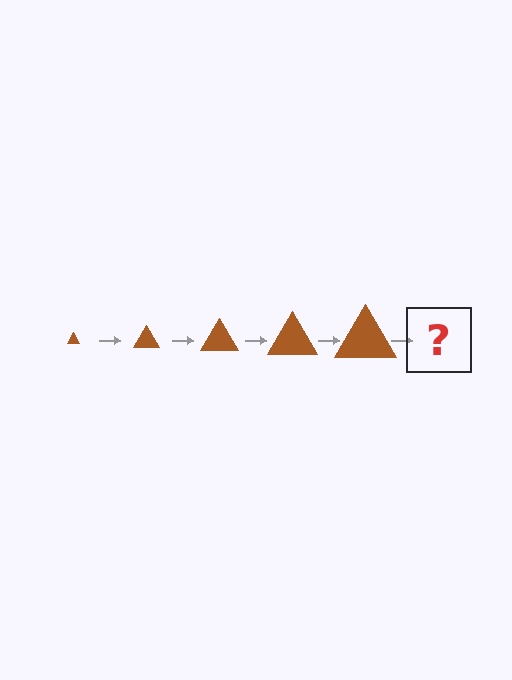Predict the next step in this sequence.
The next step is a brown triangle, larger than the previous one.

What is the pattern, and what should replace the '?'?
The pattern is that the triangle gets progressively larger each step. The '?' should be a brown triangle, larger than the previous one.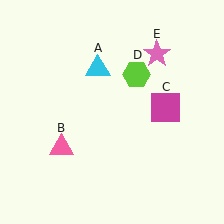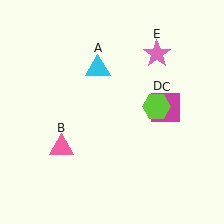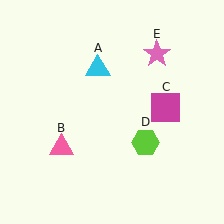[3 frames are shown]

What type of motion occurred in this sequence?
The lime hexagon (object D) rotated clockwise around the center of the scene.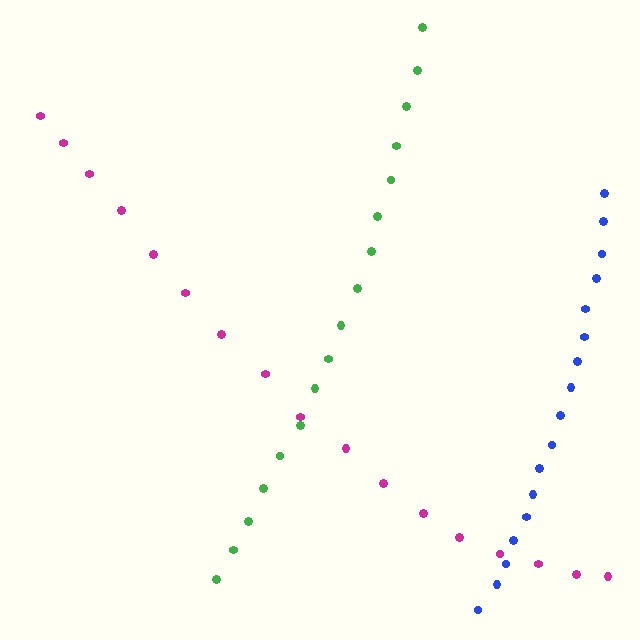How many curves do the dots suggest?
There are 3 distinct paths.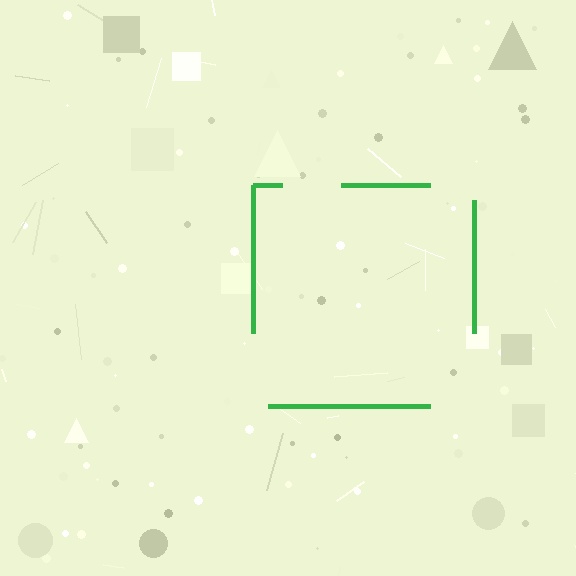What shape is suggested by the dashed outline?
The dashed outline suggests a square.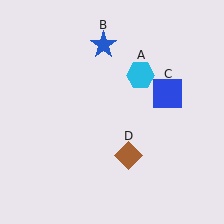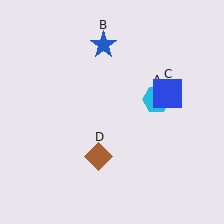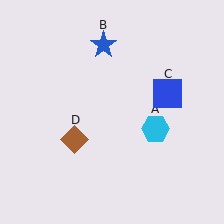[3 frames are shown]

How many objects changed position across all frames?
2 objects changed position: cyan hexagon (object A), brown diamond (object D).